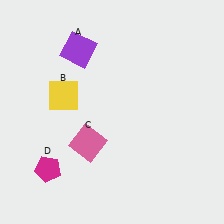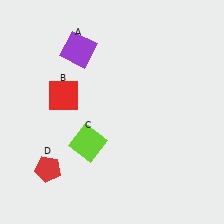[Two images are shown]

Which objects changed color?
B changed from yellow to red. C changed from pink to lime. D changed from magenta to red.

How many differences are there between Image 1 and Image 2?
There are 3 differences between the two images.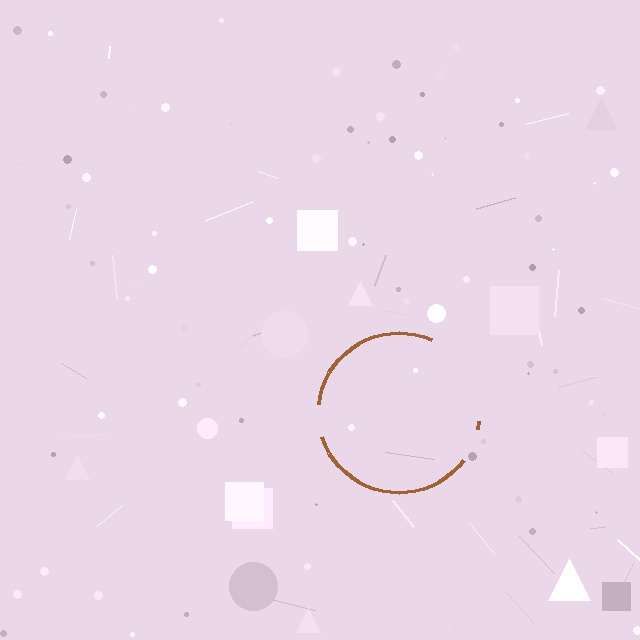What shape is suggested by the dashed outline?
The dashed outline suggests a circle.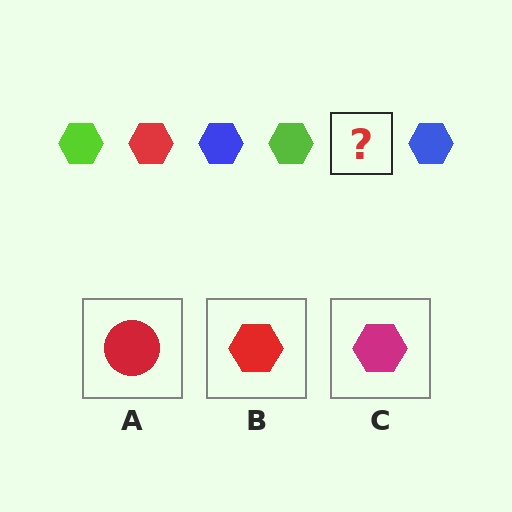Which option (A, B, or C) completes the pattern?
B.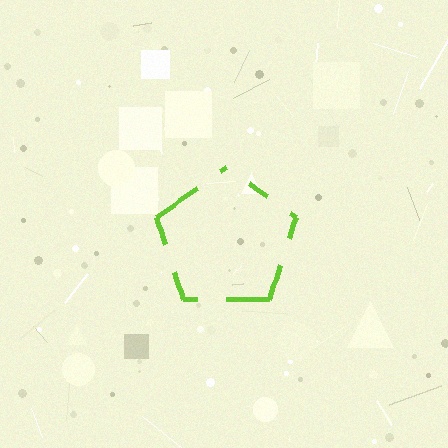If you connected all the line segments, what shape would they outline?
They would outline a pentagon.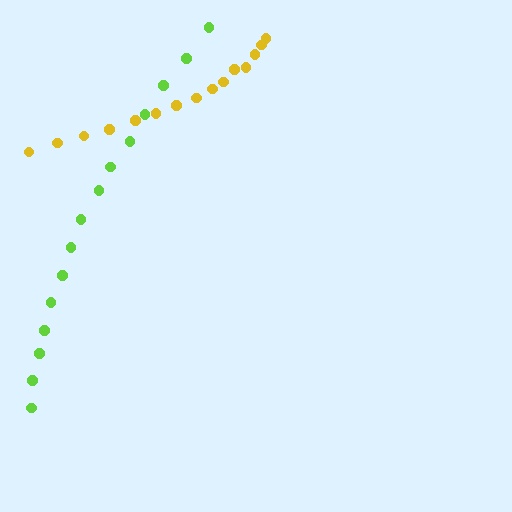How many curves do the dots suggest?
There are 2 distinct paths.